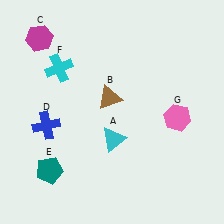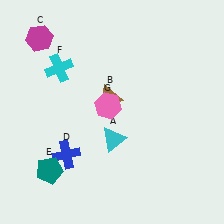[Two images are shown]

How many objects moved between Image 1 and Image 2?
2 objects moved between the two images.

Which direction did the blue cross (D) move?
The blue cross (D) moved down.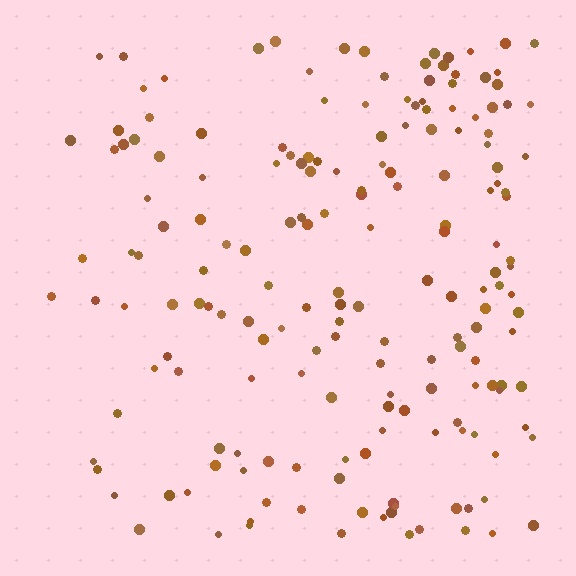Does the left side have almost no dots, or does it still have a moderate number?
Still a moderate number, just noticeably fewer than the right.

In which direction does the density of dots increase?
From left to right, with the right side densest.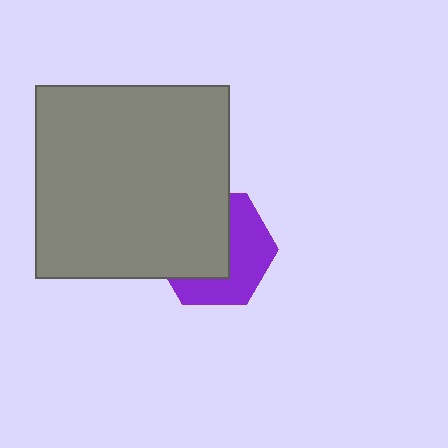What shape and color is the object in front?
The object in front is a gray square.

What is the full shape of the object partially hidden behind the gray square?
The partially hidden object is a purple hexagon.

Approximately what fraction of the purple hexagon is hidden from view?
Roughly 52% of the purple hexagon is hidden behind the gray square.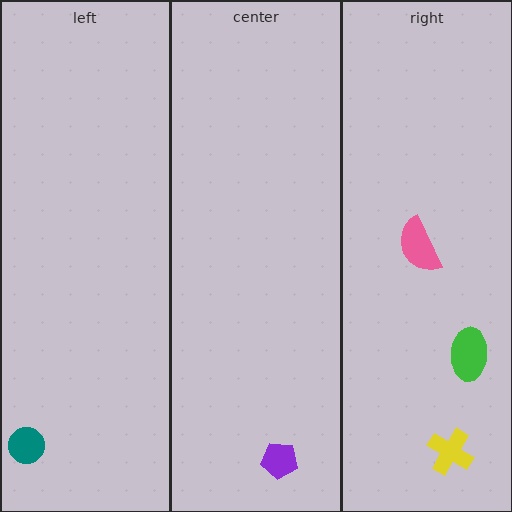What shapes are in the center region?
The purple pentagon.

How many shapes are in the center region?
1.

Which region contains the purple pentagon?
The center region.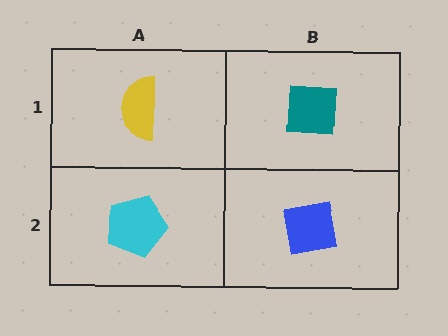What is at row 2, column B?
A blue square.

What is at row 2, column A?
A cyan pentagon.